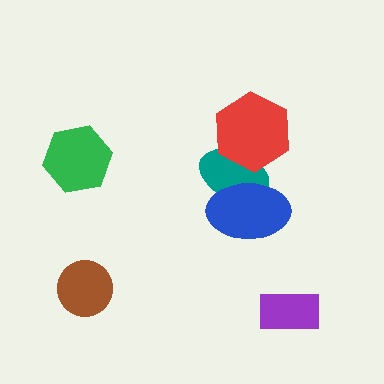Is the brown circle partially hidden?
No, no other shape covers it.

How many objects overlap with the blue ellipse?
1 object overlaps with the blue ellipse.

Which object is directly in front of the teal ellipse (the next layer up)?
The red hexagon is directly in front of the teal ellipse.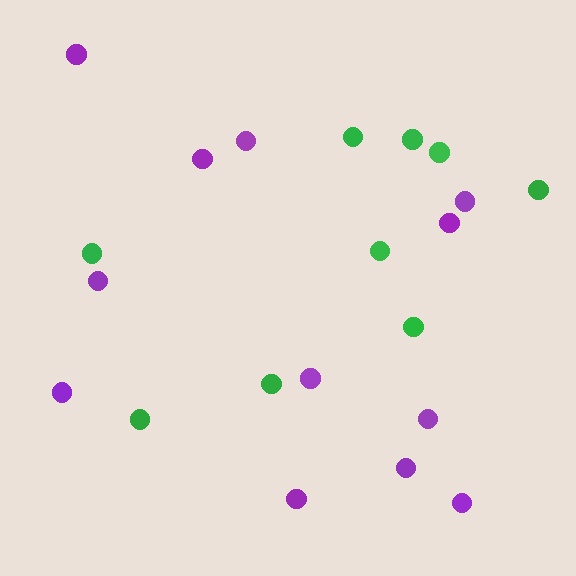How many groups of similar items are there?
There are 2 groups: one group of purple circles (12) and one group of green circles (9).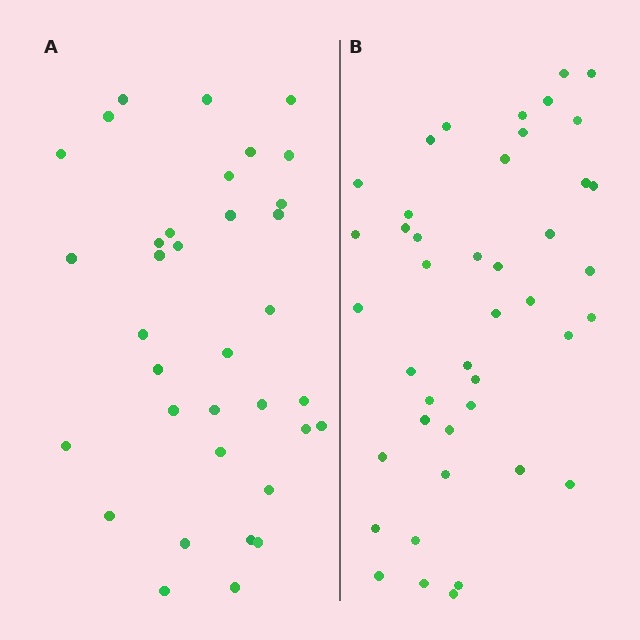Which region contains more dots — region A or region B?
Region B (the right region) has more dots.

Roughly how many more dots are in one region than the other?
Region B has roughly 8 or so more dots than region A.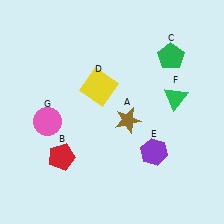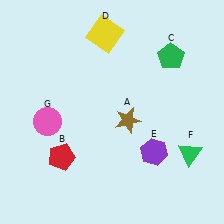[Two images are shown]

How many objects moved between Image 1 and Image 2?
2 objects moved between the two images.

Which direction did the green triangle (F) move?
The green triangle (F) moved down.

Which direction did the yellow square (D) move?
The yellow square (D) moved up.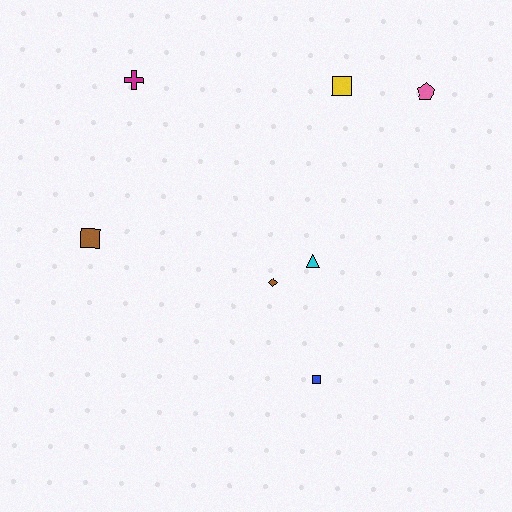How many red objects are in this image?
There are no red objects.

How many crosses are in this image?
There is 1 cross.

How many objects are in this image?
There are 7 objects.